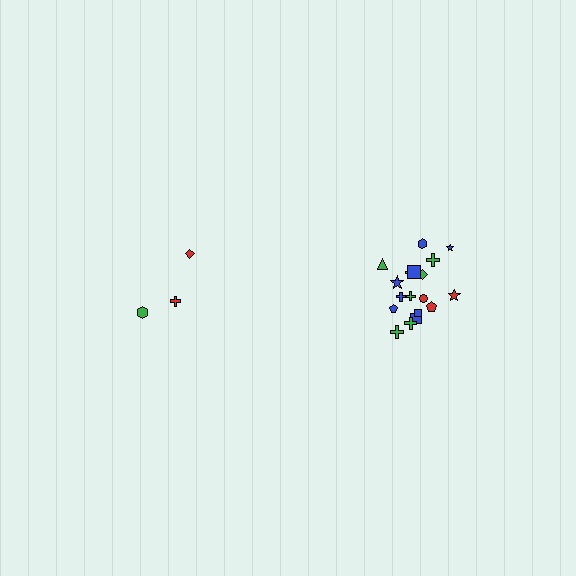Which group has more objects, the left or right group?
The right group.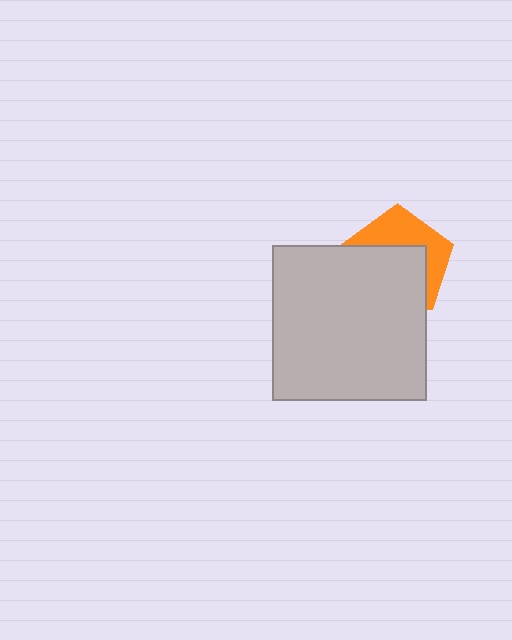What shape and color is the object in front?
The object in front is a light gray square.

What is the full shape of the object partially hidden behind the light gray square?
The partially hidden object is an orange pentagon.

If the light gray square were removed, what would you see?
You would see the complete orange pentagon.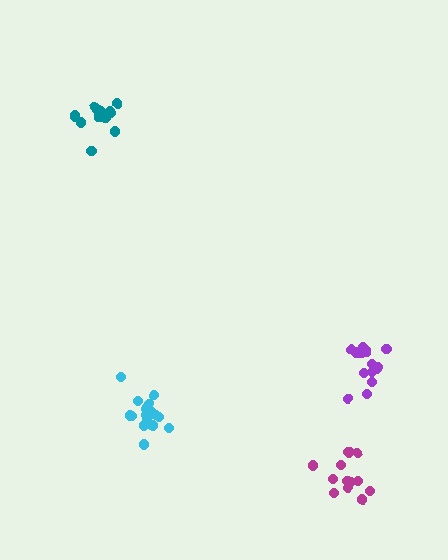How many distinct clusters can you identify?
There are 4 distinct clusters.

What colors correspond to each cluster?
The clusters are colored: teal, magenta, cyan, purple.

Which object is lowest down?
The magenta cluster is bottommost.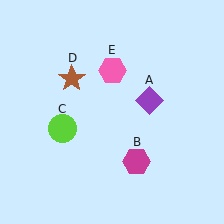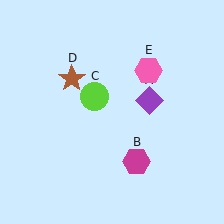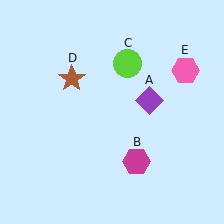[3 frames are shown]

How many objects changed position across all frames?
2 objects changed position: lime circle (object C), pink hexagon (object E).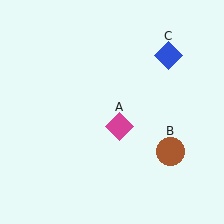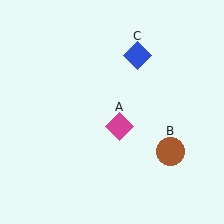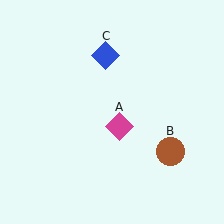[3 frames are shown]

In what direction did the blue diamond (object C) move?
The blue diamond (object C) moved left.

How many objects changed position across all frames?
1 object changed position: blue diamond (object C).